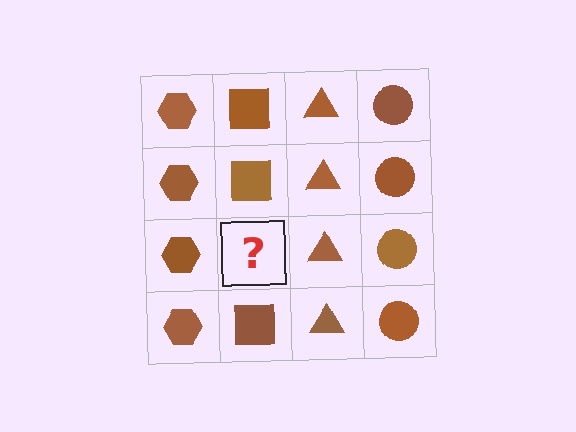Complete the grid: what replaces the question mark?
The question mark should be replaced with a brown square.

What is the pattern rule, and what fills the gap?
The rule is that each column has a consistent shape. The gap should be filled with a brown square.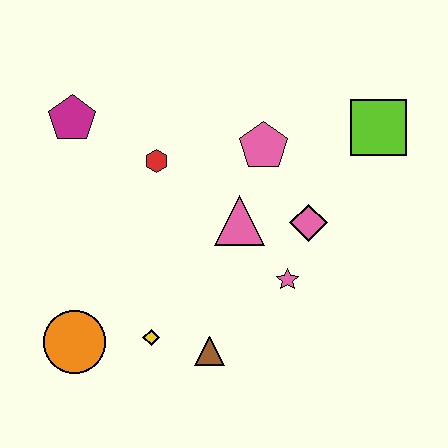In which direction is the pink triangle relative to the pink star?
The pink triangle is above the pink star.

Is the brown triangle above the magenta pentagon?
No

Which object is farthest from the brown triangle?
The lime square is farthest from the brown triangle.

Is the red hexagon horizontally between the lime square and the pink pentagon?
No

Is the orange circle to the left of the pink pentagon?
Yes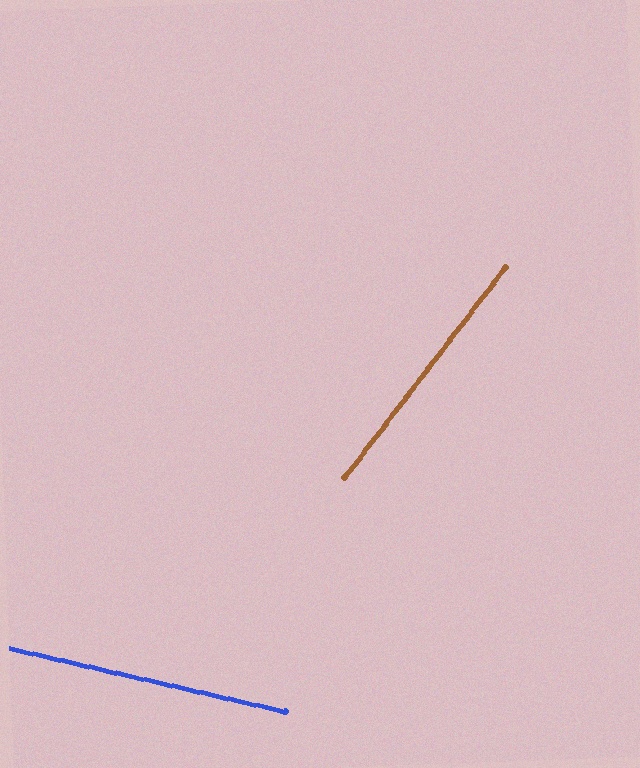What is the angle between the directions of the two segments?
Approximately 66 degrees.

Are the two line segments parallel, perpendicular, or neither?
Neither parallel nor perpendicular — they differ by about 66°.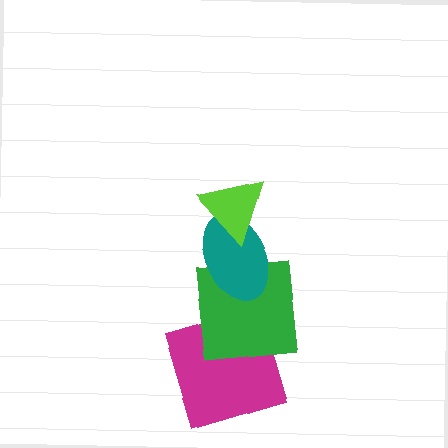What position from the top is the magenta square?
The magenta square is 4th from the top.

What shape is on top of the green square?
The teal ellipse is on top of the green square.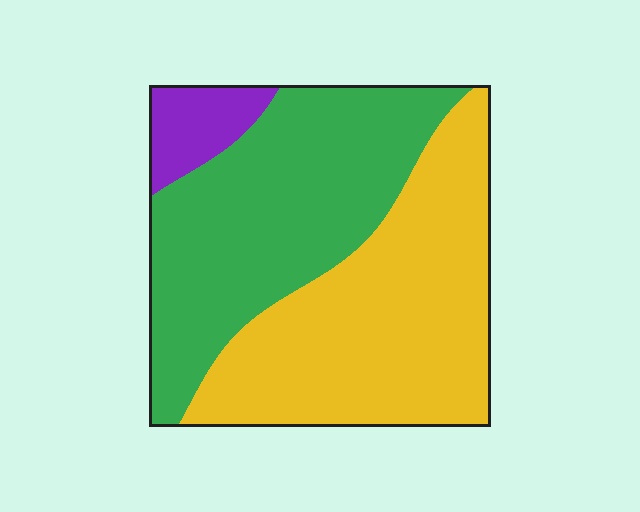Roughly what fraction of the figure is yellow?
Yellow takes up about one half (1/2) of the figure.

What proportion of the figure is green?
Green covers 45% of the figure.